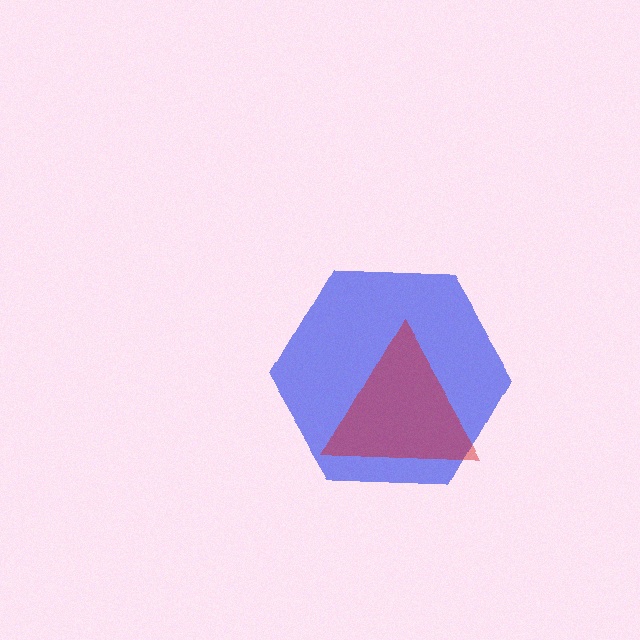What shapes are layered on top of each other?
The layered shapes are: a blue hexagon, a red triangle.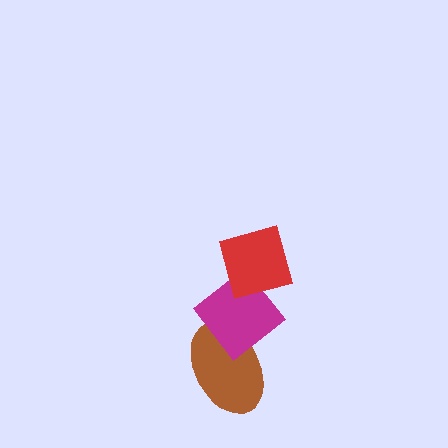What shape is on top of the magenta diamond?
The red diamond is on top of the magenta diamond.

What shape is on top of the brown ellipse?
The magenta diamond is on top of the brown ellipse.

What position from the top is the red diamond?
The red diamond is 1st from the top.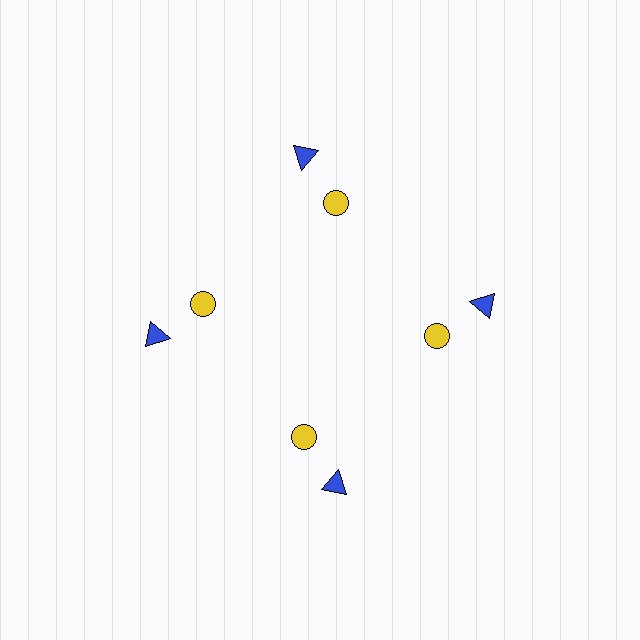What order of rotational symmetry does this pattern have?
This pattern has 4-fold rotational symmetry.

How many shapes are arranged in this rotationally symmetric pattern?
There are 8 shapes, arranged in 4 groups of 2.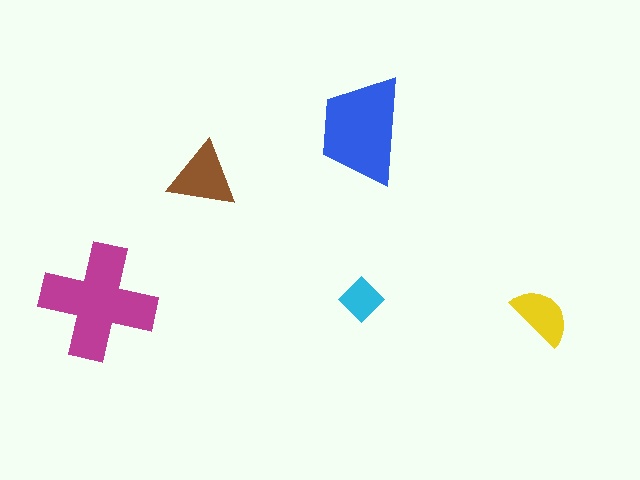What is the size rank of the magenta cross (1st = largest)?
1st.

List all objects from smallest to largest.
The cyan diamond, the yellow semicircle, the brown triangle, the blue trapezoid, the magenta cross.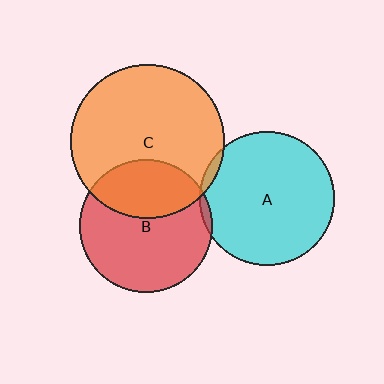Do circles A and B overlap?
Yes.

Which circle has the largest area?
Circle C (orange).